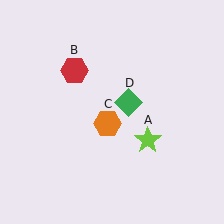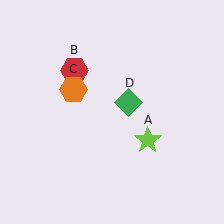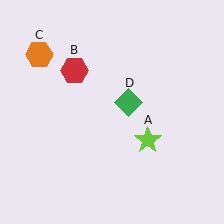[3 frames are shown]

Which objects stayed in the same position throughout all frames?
Lime star (object A) and red hexagon (object B) and green diamond (object D) remained stationary.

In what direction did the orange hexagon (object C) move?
The orange hexagon (object C) moved up and to the left.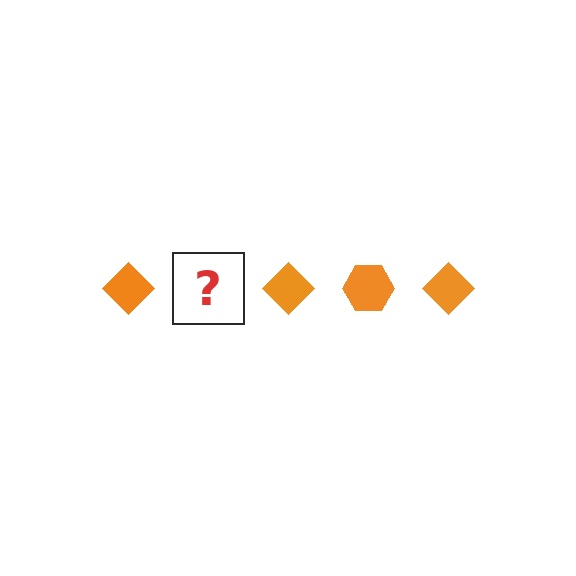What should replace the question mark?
The question mark should be replaced with an orange hexagon.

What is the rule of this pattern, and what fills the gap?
The rule is that the pattern cycles through diamond, hexagon shapes in orange. The gap should be filled with an orange hexagon.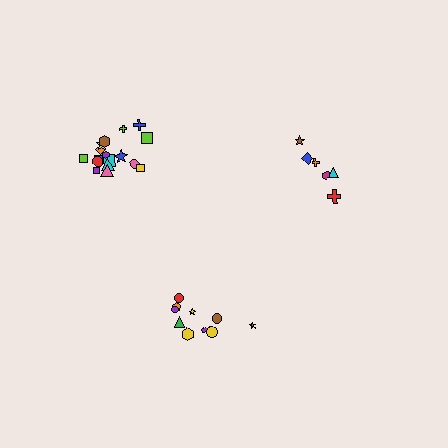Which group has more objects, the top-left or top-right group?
The top-left group.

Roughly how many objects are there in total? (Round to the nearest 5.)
Roughly 35 objects in total.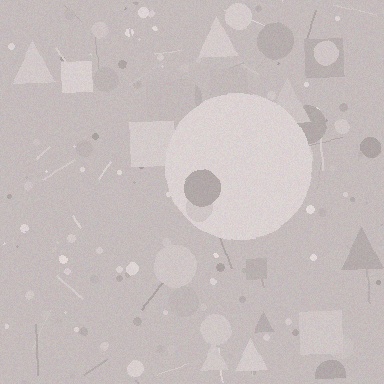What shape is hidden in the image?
A circle is hidden in the image.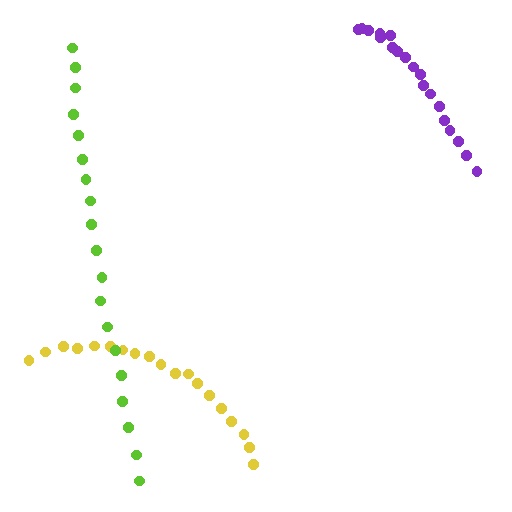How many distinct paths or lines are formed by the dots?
There are 3 distinct paths.